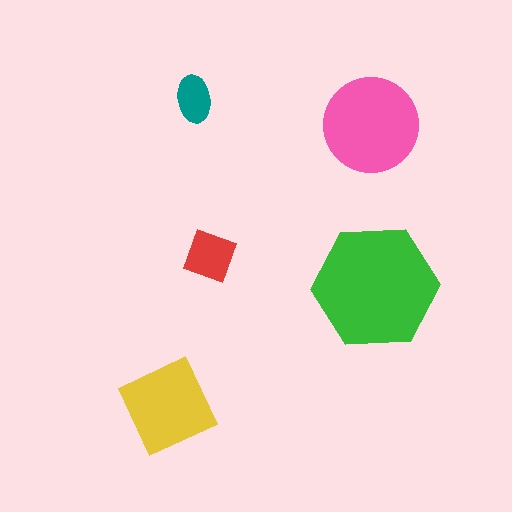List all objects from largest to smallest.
The green hexagon, the pink circle, the yellow square, the red diamond, the teal ellipse.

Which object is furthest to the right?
The green hexagon is rightmost.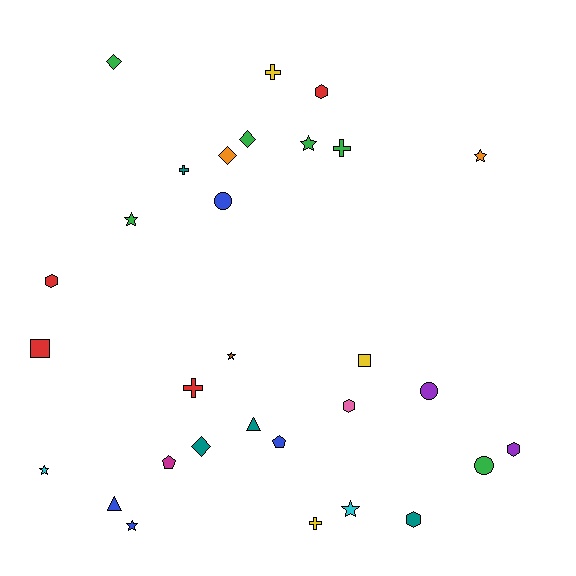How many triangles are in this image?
There are 2 triangles.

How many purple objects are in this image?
There are 2 purple objects.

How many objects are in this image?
There are 30 objects.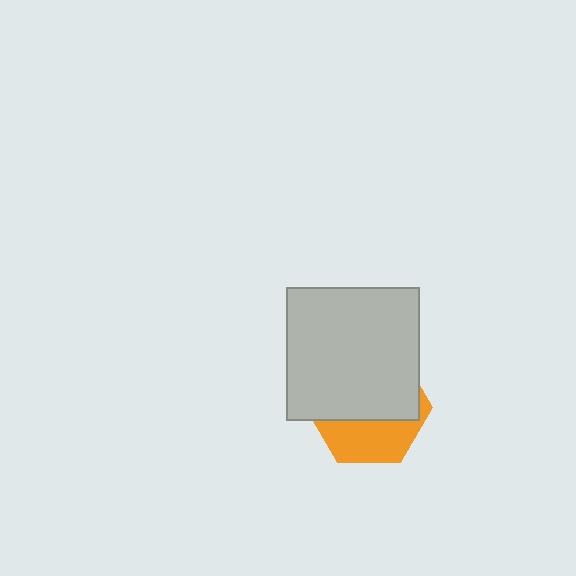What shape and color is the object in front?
The object in front is a light gray square.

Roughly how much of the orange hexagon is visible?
A small part of it is visible (roughly 37%).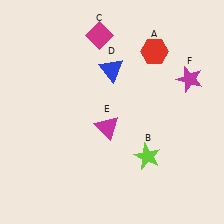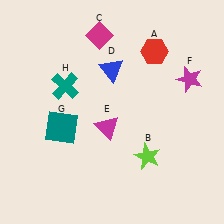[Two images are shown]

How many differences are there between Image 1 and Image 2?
There are 2 differences between the two images.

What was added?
A teal square (G), a teal cross (H) were added in Image 2.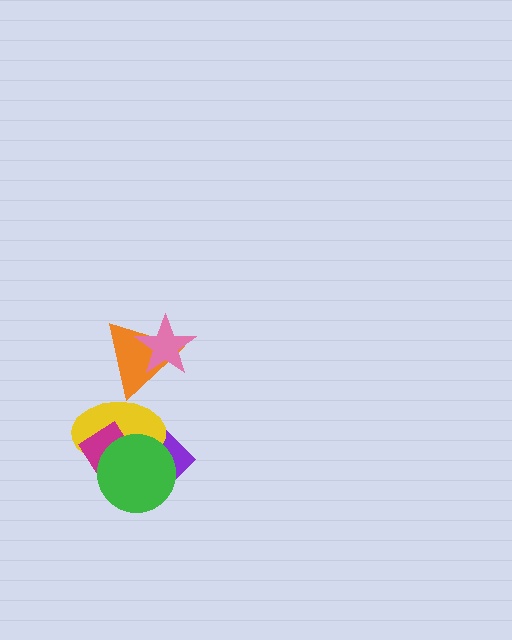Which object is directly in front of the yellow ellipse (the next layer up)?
The magenta diamond is directly in front of the yellow ellipse.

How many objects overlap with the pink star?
1 object overlaps with the pink star.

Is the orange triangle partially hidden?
Yes, it is partially covered by another shape.